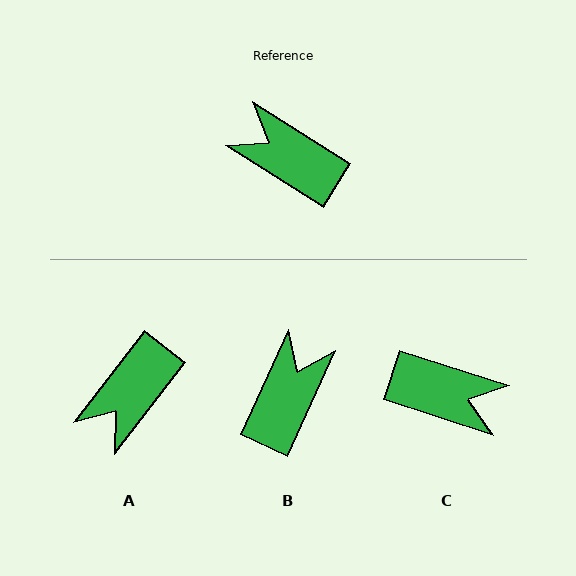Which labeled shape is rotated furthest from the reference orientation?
C, about 165 degrees away.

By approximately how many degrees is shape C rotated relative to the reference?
Approximately 165 degrees clockwise.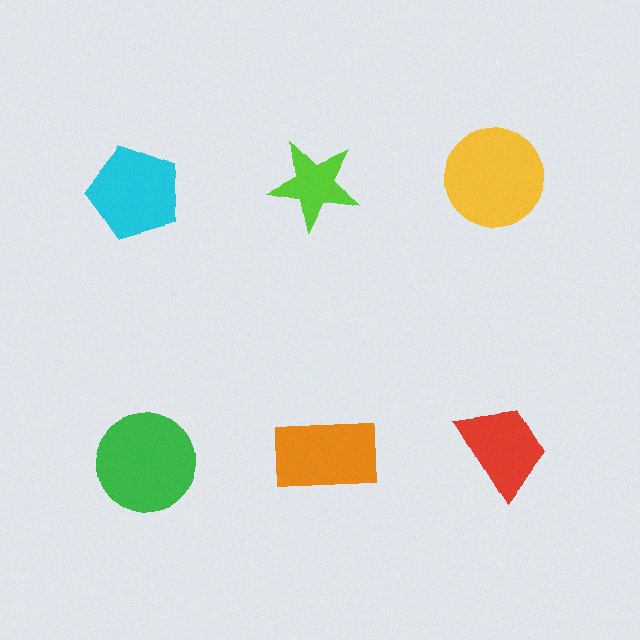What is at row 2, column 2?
An orange rectangle.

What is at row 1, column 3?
A yellow circle.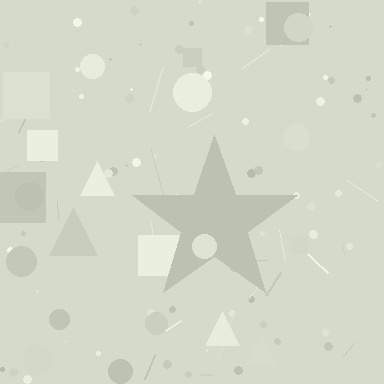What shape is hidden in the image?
A star is hidden in the image.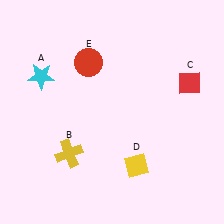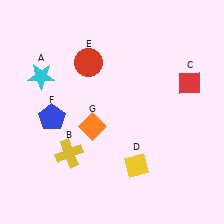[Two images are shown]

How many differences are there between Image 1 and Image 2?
There are 2 differences between the two images.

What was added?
A blue pentagon (F), an orange diamond (G) were added in Image 2.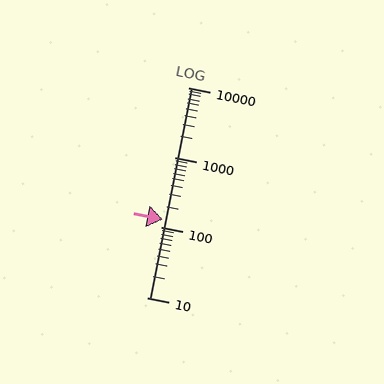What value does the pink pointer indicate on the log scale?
The pointer indicates approximately 130.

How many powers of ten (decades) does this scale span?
The scale spans 3 decades, from 10 to 10000.